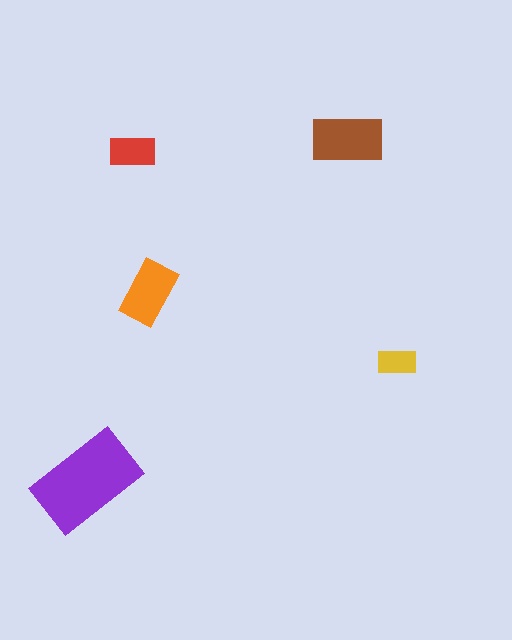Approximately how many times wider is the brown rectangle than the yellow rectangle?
About 2 times wider.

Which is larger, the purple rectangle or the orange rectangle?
The purple one.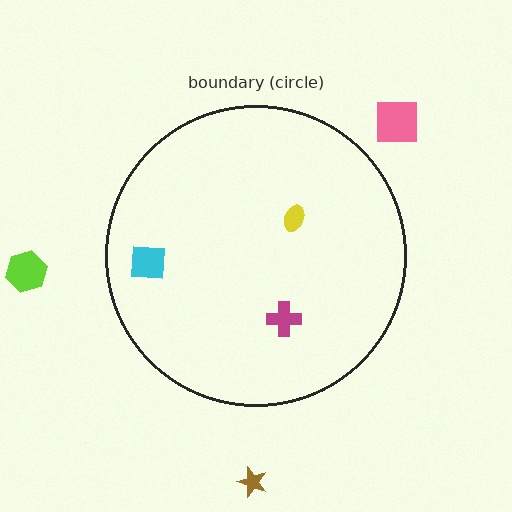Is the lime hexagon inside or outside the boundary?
Outside.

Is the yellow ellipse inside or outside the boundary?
Inside.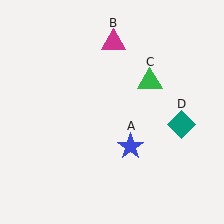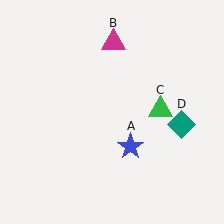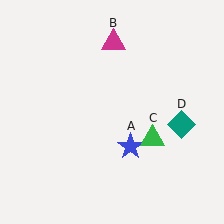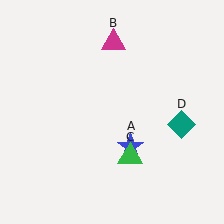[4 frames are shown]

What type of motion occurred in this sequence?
The green triangle (object C) rotated clockwise around the center of the scene.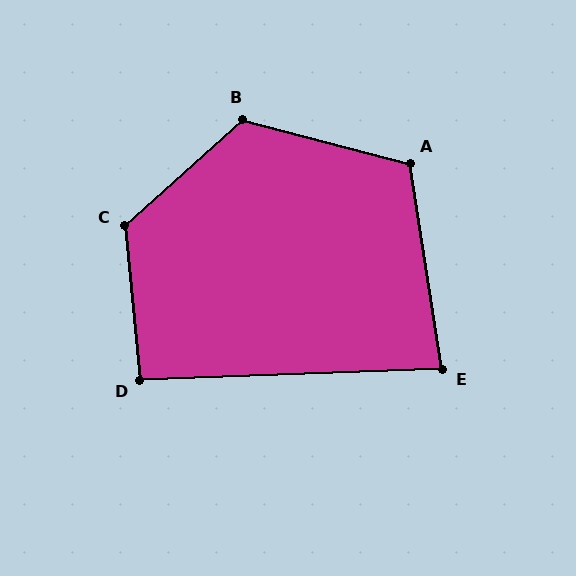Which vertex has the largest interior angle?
C, at approximately 127 degrees.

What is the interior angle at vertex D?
Approximately 93 degrees (approximately right).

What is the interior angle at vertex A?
Approximately 113 degrees (obtuse).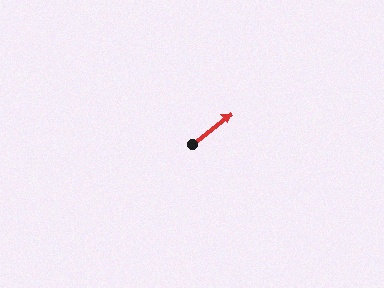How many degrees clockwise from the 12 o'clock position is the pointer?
Approximately 52 degrees.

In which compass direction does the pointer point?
Northeast.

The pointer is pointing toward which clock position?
Roughly 2 o'clock.